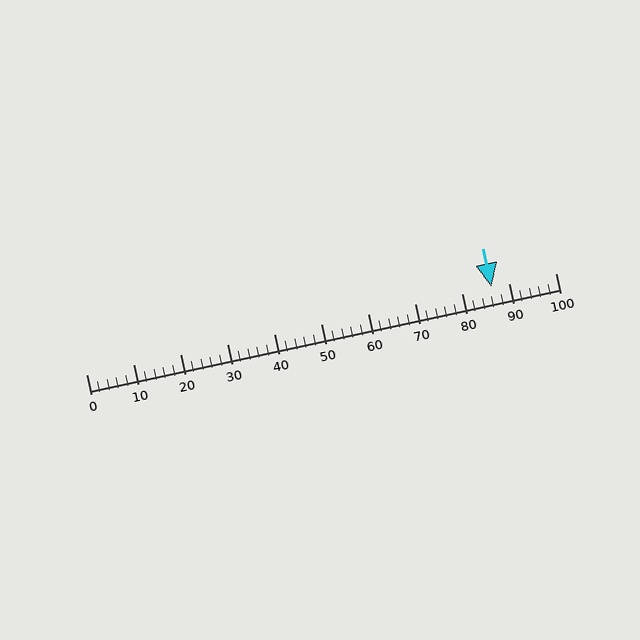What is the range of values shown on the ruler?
The ruler shows values from 0 to 100.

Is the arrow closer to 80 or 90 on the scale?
The arrow is closer to 90.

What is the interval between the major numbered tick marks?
The major tick marks are spaced 10 units apart.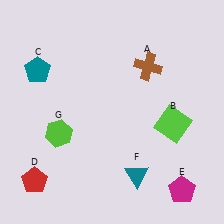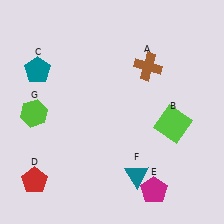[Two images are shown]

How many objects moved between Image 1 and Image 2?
2 objects moved between the two images.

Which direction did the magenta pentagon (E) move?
The magenta pentagon (E) moved left.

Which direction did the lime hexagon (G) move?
The lime hexagon (G) moved left.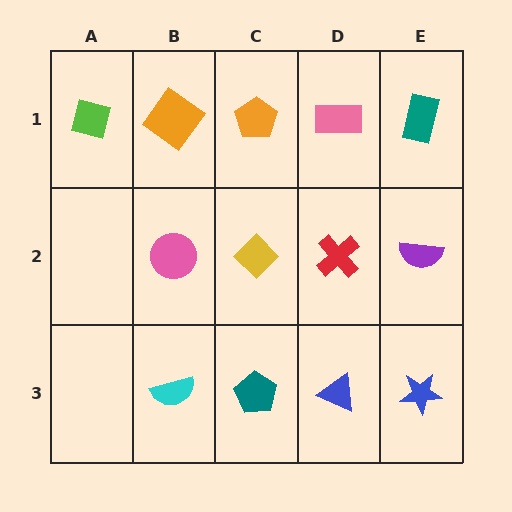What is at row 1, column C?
An orange pentagon.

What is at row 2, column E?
A purple semicircle.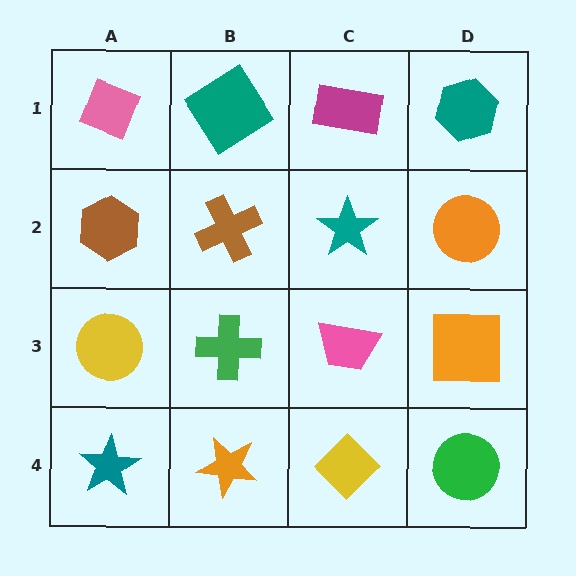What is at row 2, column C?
A teal star.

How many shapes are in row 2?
4 shapes.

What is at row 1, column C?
A magenta rectangle.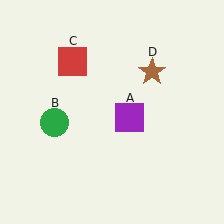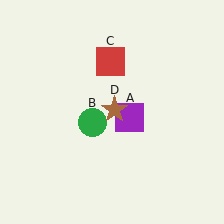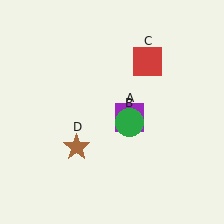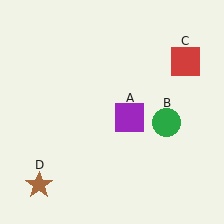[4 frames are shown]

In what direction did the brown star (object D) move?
The brown star (object D) moved down and to the left.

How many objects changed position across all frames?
3 objects changed position: green circle (object B), red square (object C), brown star (object D).